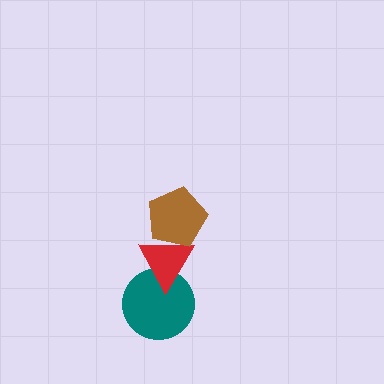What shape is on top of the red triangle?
The brown pentagon is on top of the red triangle.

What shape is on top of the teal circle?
The red triangle is on top of the teal circle.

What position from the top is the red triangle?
The red triangle is 2nd from the top.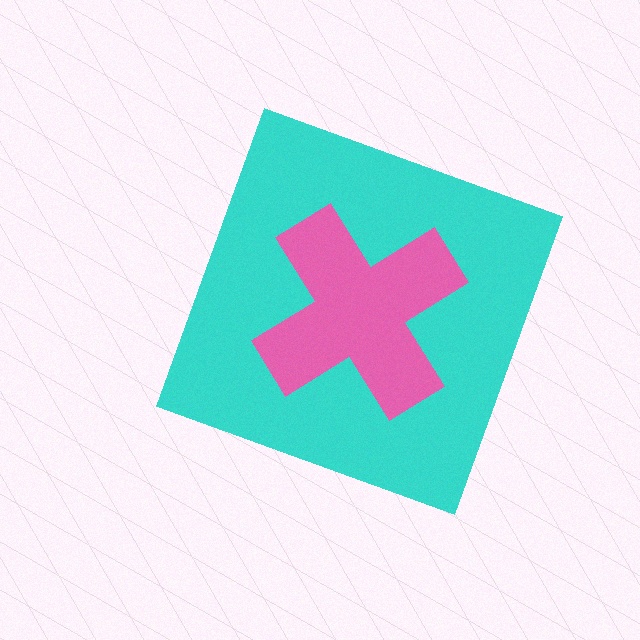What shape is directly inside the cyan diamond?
The pink cross.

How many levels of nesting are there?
2.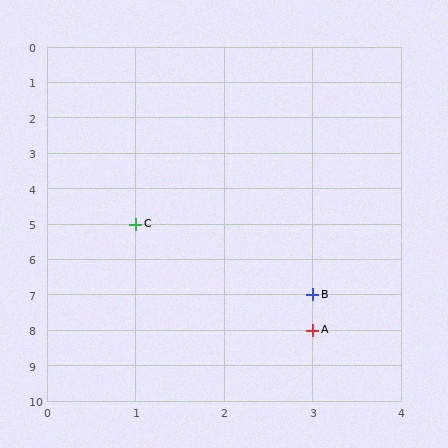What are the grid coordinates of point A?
Point A is at grid coordinates (3, 8).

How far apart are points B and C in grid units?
Points B and C are 2 columns and 2 rows apart (about 2.8 grid units diagonally).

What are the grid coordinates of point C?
Point C is at grid coordinates (1, 5).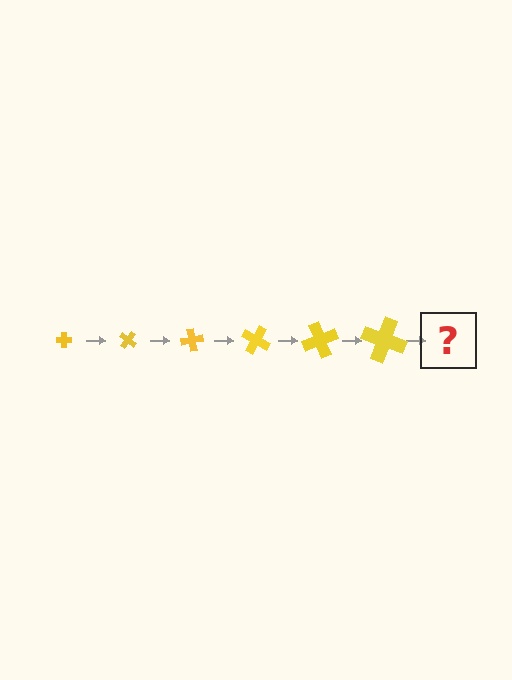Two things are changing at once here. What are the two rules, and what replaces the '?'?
The two rules are that the cross grows larger each step and it rotates 40 degrees each step. The '?' should be a cross, larger than the previous one and rotated 240 degrees from the start.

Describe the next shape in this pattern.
It should be a cross, larger than the previous one and rotated 240 degrees from the start.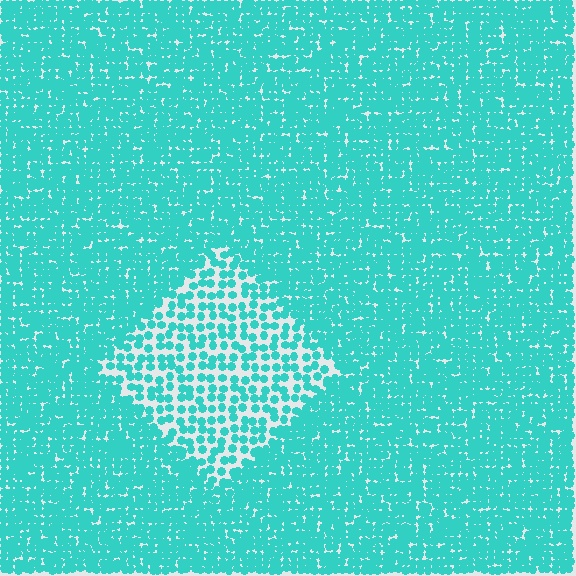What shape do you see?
I see a diamond.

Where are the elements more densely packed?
The elements are more densely packed outside the diamond boundary.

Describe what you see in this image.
The image contains small cyan elements arranged at two different densities. A diamond-shaped region is visible where the elements are less densely packed than the surrounding area.